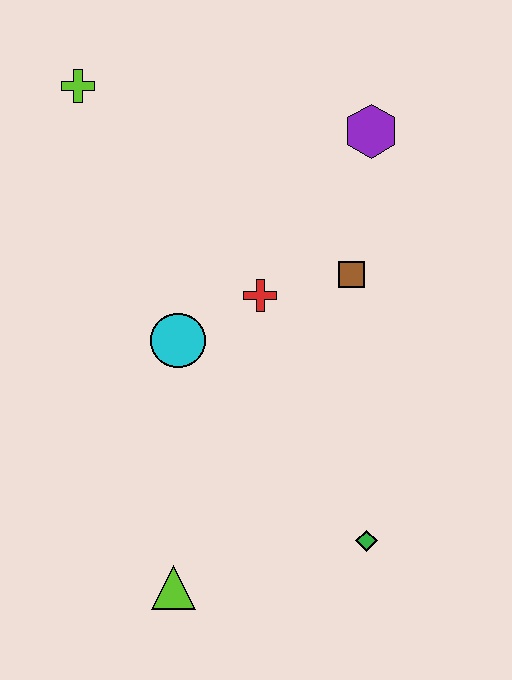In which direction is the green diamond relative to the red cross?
The green diamond is below the red cross.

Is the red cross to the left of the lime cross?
No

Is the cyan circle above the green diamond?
Yes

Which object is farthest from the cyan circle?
The purple hexagon is farthest from the cyan circle.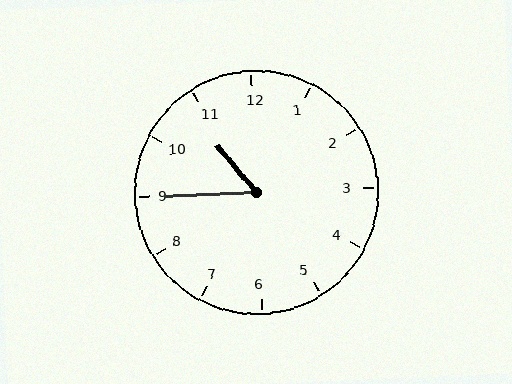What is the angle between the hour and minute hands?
Approximately 52 degrees.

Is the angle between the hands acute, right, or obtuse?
It is acute.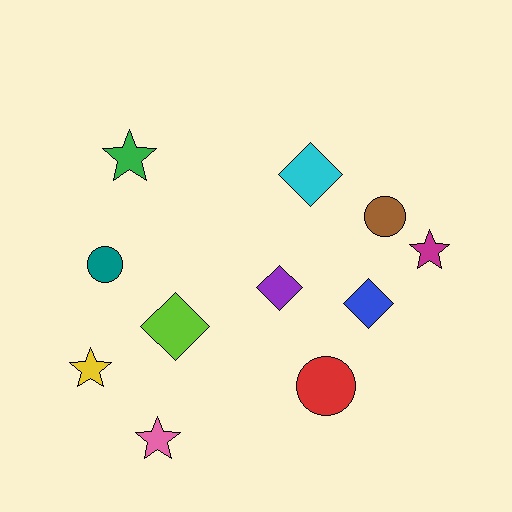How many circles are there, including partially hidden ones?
There are 3 circles.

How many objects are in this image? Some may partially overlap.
There are 11 objects.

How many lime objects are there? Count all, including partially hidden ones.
There is 1 lime object.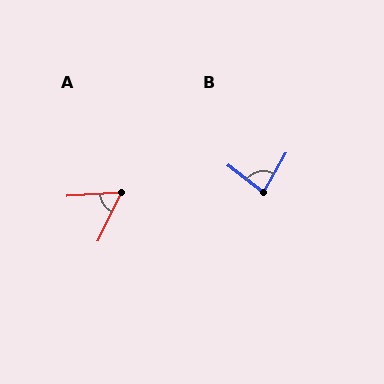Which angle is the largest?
B, at approximately 82 degrees.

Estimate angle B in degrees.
Approximately 82 degrees.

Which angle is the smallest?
A, at approximately 60 degrees.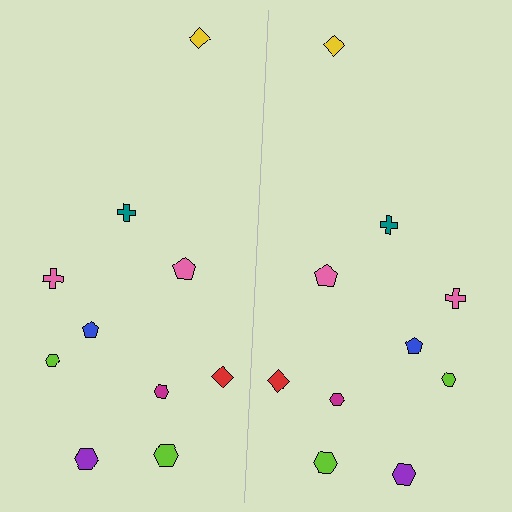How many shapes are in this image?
There are 20 shapes in this image.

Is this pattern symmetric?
Yes, this pattern has bilateral (reflection) symmetry.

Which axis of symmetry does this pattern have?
The pattern has a vertical axis of symmetry running through the center of the image.